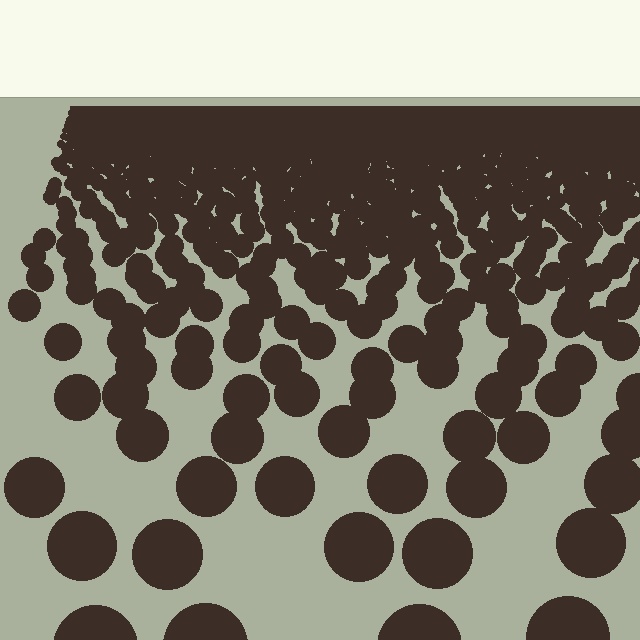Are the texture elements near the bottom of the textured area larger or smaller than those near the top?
Larger. Near the bottom, elements are closer to the viewer and appear at a bigger on-screen size.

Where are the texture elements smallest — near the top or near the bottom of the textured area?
Near the top.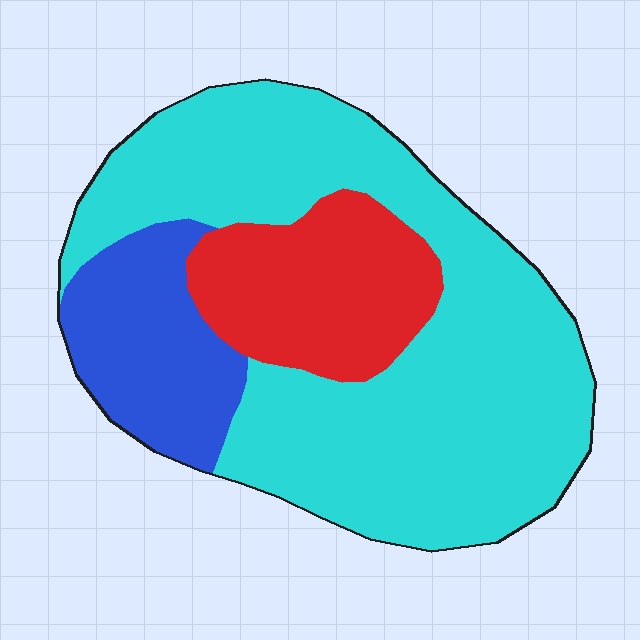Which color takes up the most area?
Cyan, at roughly 65%.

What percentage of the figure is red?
Red takes up less than a quarter of the figure.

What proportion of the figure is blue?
Blue covers about 15% of the figure.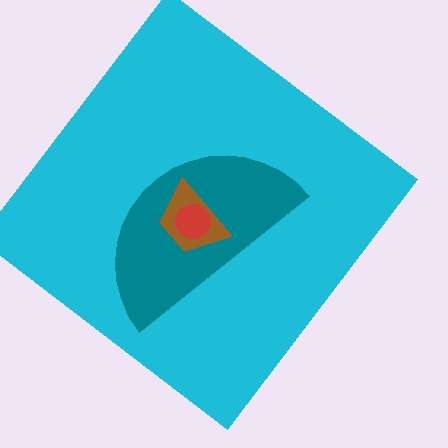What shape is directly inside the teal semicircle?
The brown trapezoid.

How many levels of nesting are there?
4.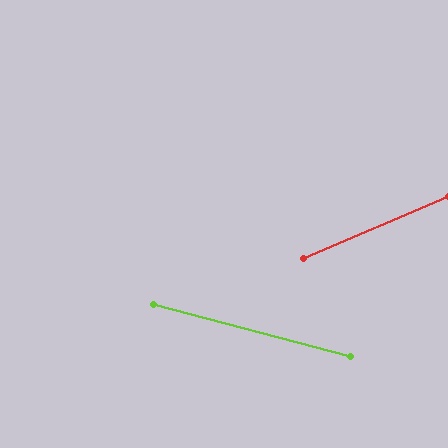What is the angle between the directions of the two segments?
Approximately 38 degrees.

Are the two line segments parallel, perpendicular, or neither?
Neither parallel nor perpendicular — they differ by about 38°.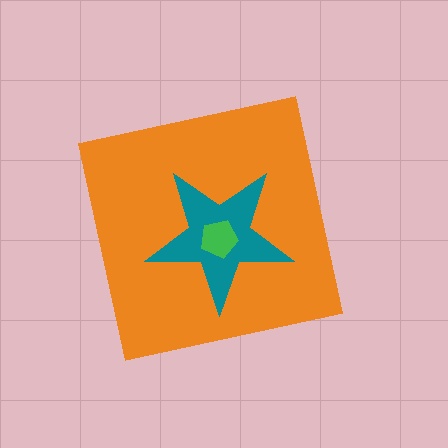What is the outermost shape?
The orange square.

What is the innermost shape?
The green pentagon.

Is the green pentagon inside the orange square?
Yes.